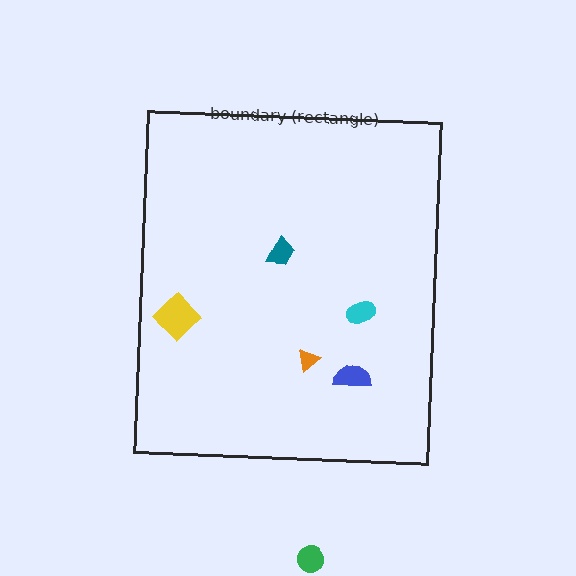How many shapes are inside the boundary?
5 inside, 1 outside.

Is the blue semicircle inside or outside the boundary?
Inside.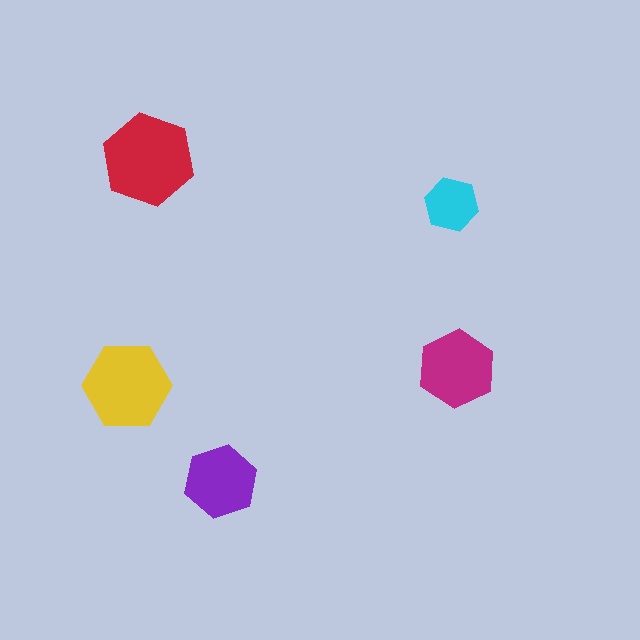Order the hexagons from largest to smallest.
the red one, the yellow one, the magenta one, the purple one, the cyan one.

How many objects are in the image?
There are 5 objects in the image.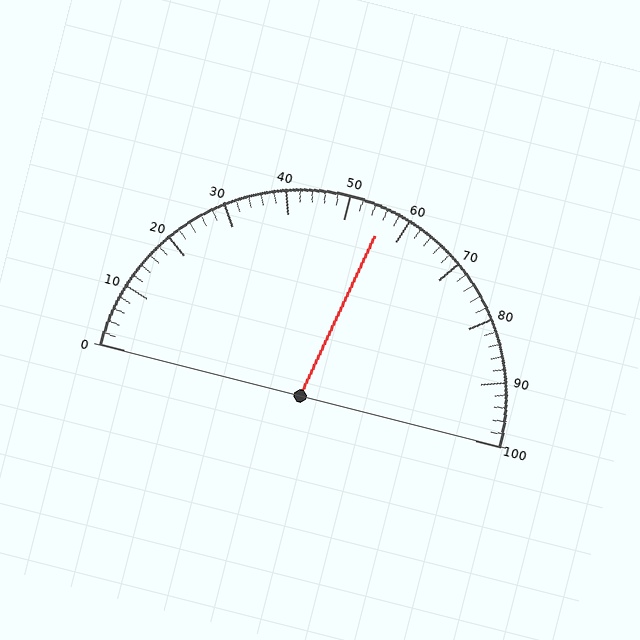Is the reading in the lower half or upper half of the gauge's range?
The reading is in the upper half of the range (0 to 100).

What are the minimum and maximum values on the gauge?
The gauge ranges from 0 to 100.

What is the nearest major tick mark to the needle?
The nearest major tick mark is 60.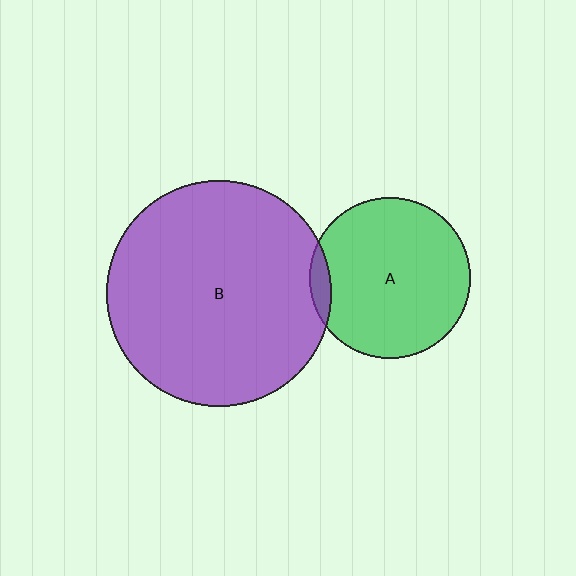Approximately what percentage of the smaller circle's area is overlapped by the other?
Approximately 5%.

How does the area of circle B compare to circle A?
Approximately 2.0 times.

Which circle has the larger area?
Circle B (purple).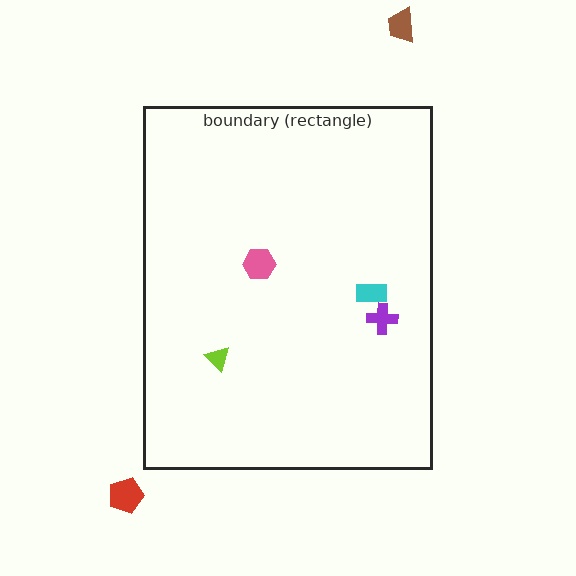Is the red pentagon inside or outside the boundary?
Outside.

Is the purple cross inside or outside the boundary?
Inside.